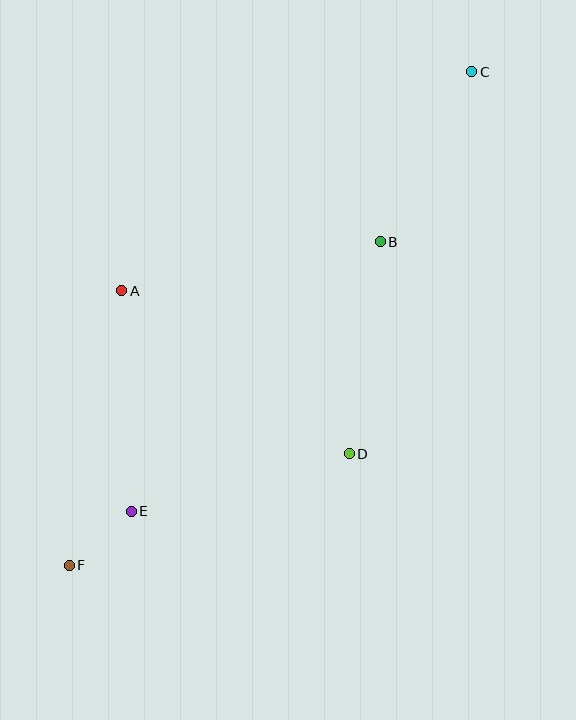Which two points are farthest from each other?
Points C and F are farthest from each other.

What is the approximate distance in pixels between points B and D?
The distance between B and D is approximately 214 pixels.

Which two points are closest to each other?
Points E and F are closest to each other.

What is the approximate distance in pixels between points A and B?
The distance between A and B is approximately 263 pixels.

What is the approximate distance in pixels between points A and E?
The distance between A and E is approximately 221 pixels.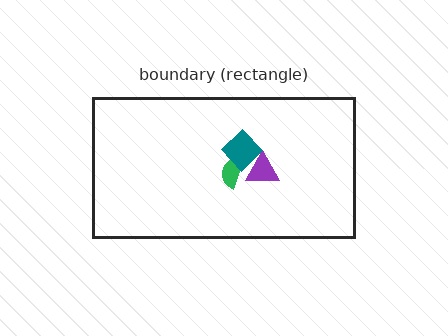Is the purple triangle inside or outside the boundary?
Inside.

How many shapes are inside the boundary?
3 inside, 0 outside.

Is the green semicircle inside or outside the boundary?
Inside.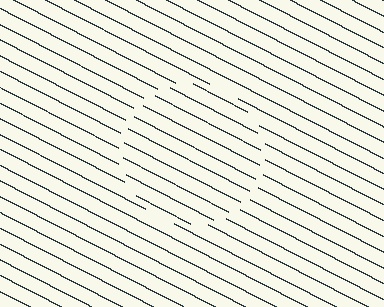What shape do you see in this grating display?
An illusory circle. The interior of the shape contains the same grating, shifted by half a period — the contour is defined by the phase discontinuity where line-ends from the inner and outer gratings abut.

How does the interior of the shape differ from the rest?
The interior of the shape contains the same grating, shifted by half a period — the contour is defined by the phase discontinuity where line-ends from the inner and outer gratings abut.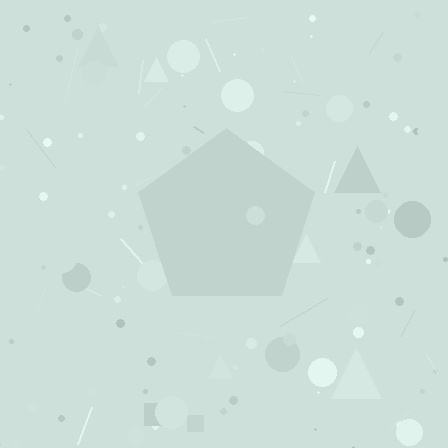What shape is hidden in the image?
A pentagon is hidden in the image.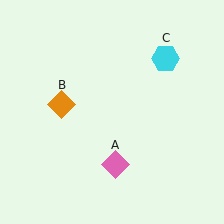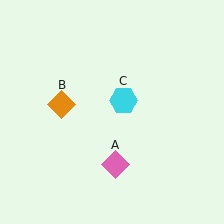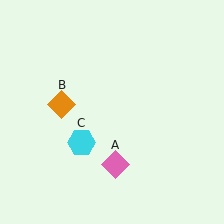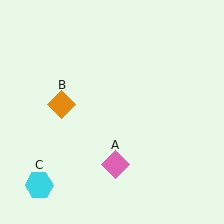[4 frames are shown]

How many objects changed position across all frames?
1 object changed position: cyan hexagon (object C).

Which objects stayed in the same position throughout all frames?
Pink diamond (object A) and orange diamond (object B) remained stationary.